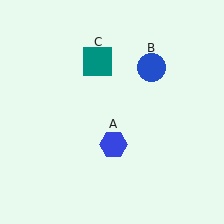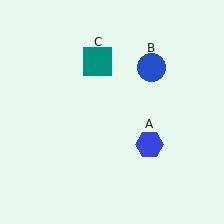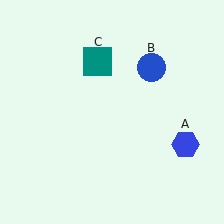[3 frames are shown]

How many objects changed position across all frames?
1 object changed position: blue hexagon (object A).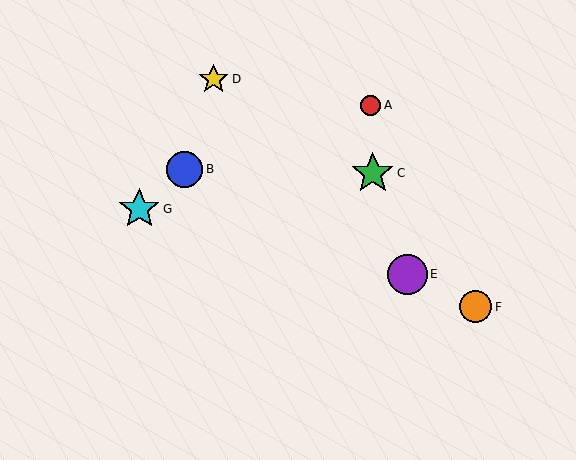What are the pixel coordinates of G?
Object G is at (139, 209).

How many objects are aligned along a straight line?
3 objects (B, E, F) are aligned along a straight line.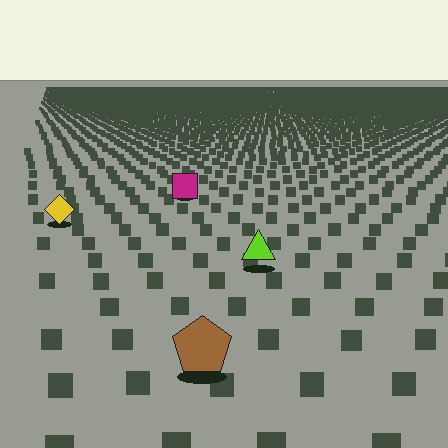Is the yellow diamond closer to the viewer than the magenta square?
Yes. The yellow diamond is closer — you can tell from the texture gradient: the ground texture is coarser near it.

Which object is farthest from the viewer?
The magenta square is farthest from the viewer. It appears smaller and the ground texture around it is denser.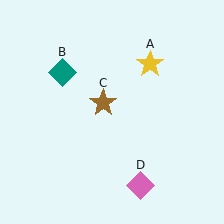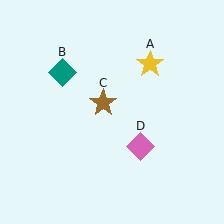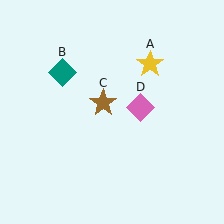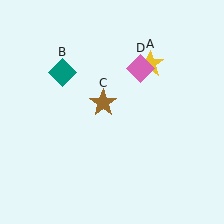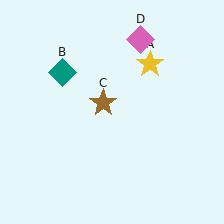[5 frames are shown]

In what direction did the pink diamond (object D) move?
The pink diamond (object D) moved up.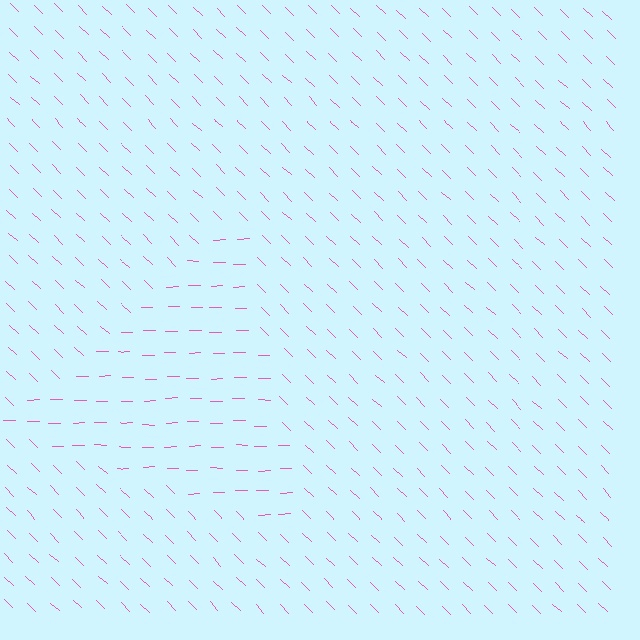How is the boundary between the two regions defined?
The boundary is defined purely by a change in line orientation (approximately 45 degrees difference). All lines are the same color and thickness.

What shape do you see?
I see a triangle.